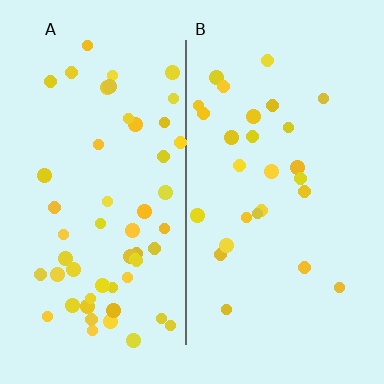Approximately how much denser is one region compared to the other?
Approximately 1.9× — region A over region B.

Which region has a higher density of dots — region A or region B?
A (the left).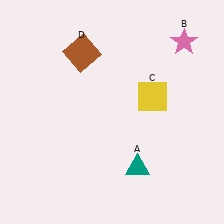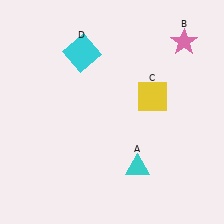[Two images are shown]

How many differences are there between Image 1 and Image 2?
There are 2 differences between the two images.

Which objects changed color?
A changed from teal to cyan. D changed from brown to cyan.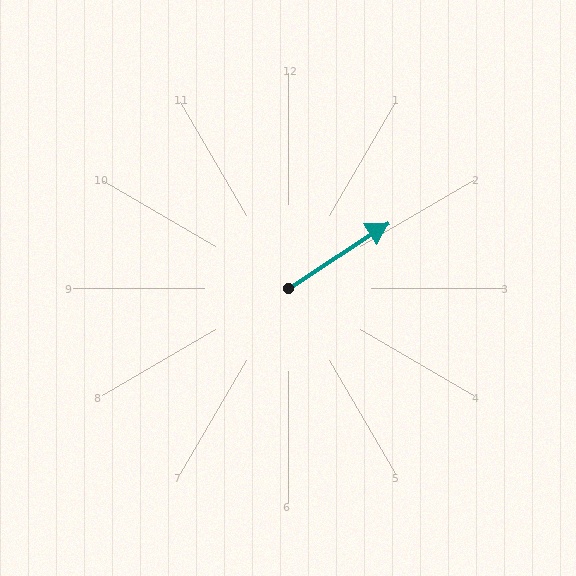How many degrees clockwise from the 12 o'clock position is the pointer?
Approximately 57 degrees.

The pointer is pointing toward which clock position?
Roughly 2 o'clock.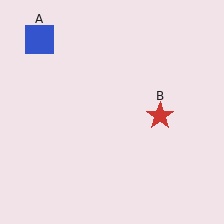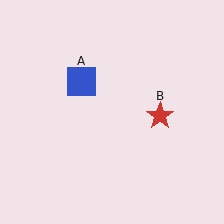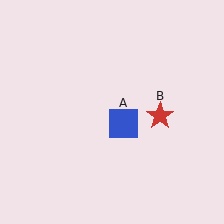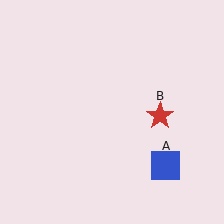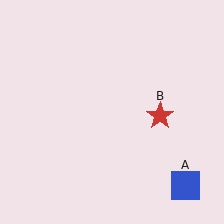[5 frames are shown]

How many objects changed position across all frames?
1 object changed position: blue square (object A).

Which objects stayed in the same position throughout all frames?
Red star (object B) remained stationary.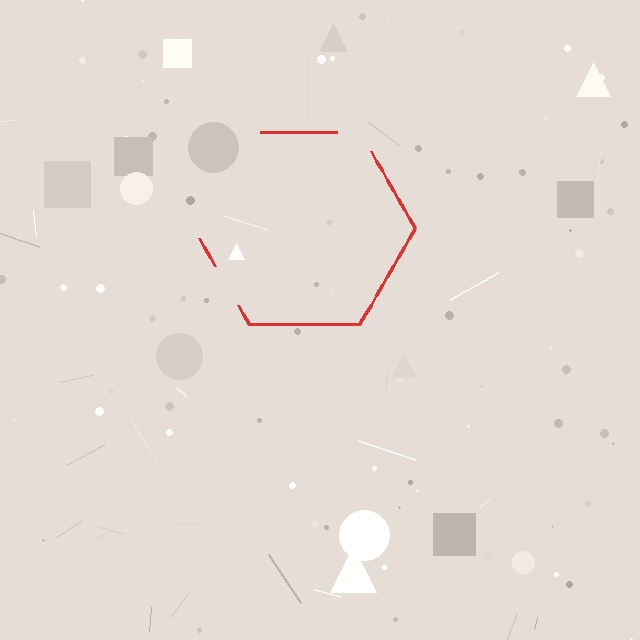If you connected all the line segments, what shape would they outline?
They would outline a hexagon.